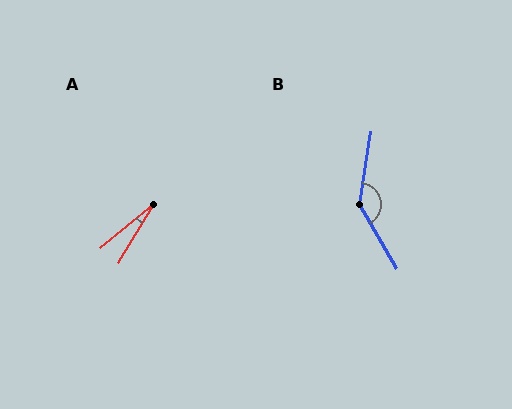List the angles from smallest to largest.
A (20°), B (141°).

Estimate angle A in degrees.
Approximately 20 degrees.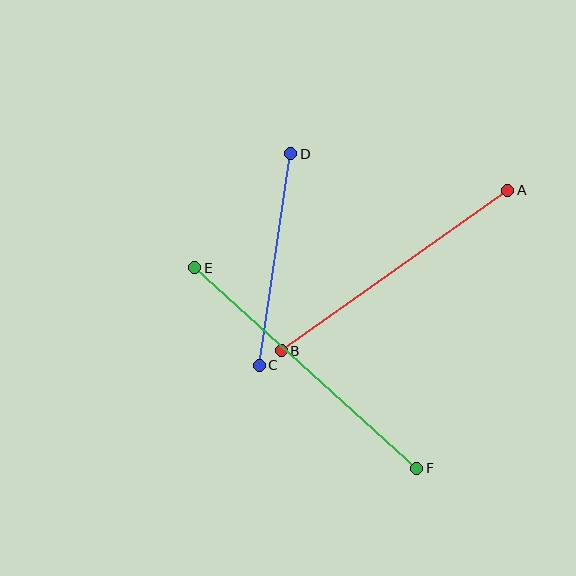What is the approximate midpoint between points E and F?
The midpoint is at approximately (306, 368) pixels.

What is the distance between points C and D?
The distance is approximately 214 pixels.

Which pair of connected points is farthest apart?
Points E and F are farthest apart.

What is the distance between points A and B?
The distance is approximately 277 pixels.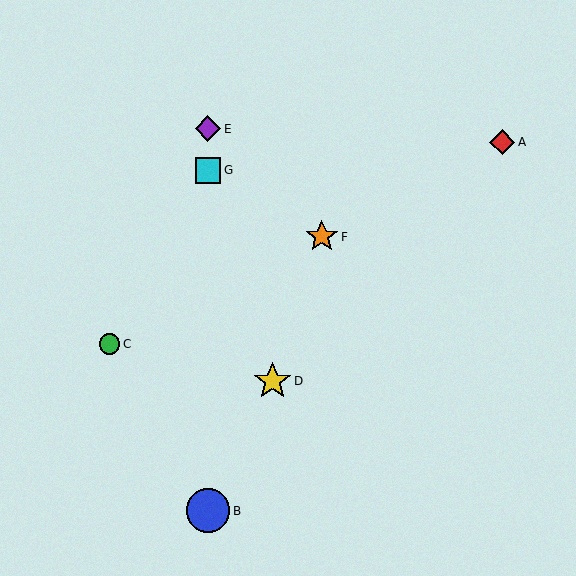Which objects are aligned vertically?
Objects B, E, G are aligned vertically.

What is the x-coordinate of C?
Object C is at x≈110.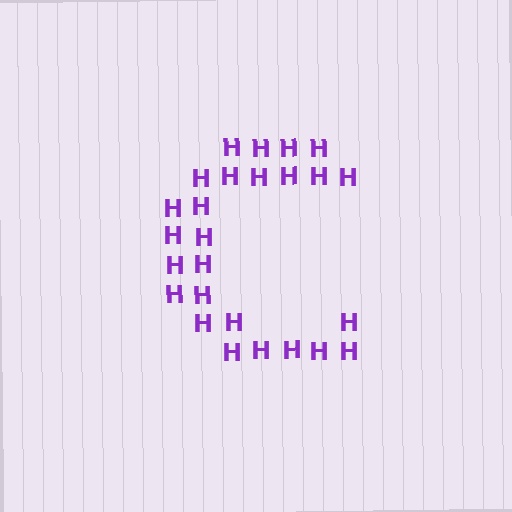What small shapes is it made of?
It is made of small letter H's.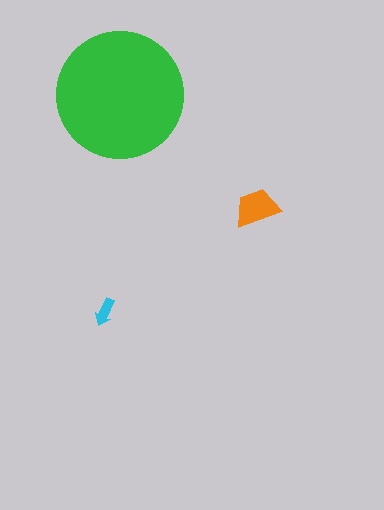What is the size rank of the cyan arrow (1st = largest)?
3rd.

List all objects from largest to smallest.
The green circle, the orange trapezoid, the cyan arrow.